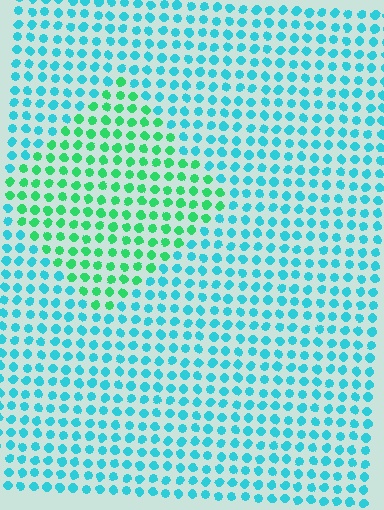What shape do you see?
I see a diamond.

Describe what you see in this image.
The image is filled with small cyan elements in a uniform arrangement. A diamond-shaped region is visible where the elements are tinted to a slightly different hue, forming a subtle color boundary.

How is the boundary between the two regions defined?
The boundary is defined purely by a slight shift in hue (about 44 degrees). Spacing, size, and orientation are identical on both sides.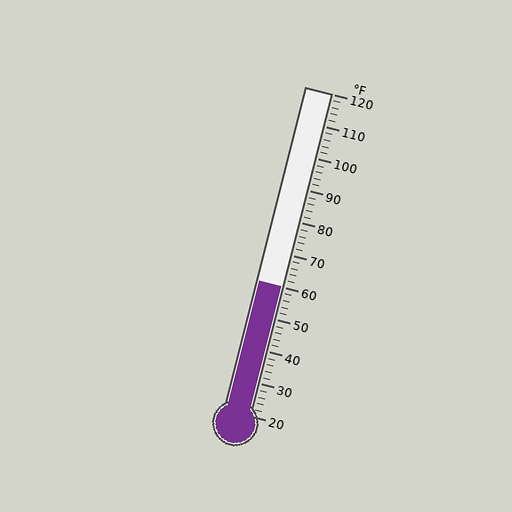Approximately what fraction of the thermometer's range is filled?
The thermometer is filled to approximately 40% of its range.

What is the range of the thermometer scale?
The thermometer scale ranges from 20°F to 120°F.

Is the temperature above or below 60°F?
The temperature is at 60°F.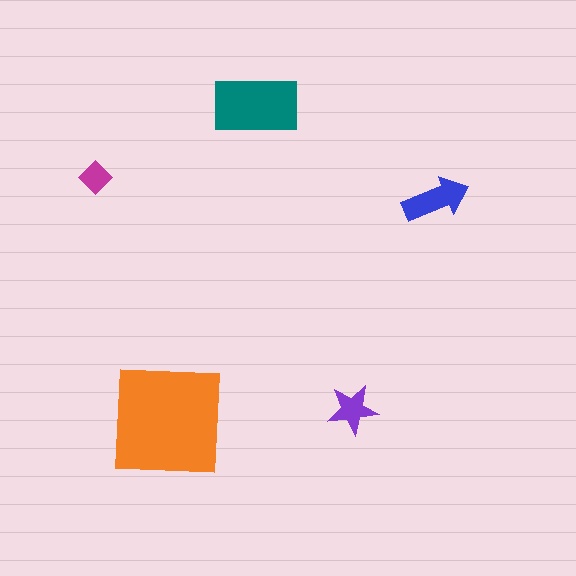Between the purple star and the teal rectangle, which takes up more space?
The teal rectangle.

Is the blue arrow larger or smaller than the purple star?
Larger.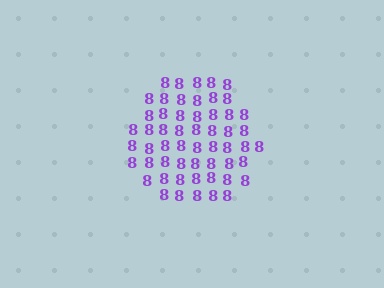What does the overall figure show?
The overall figure shows a hexagon.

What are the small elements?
The small elements are digit 8's.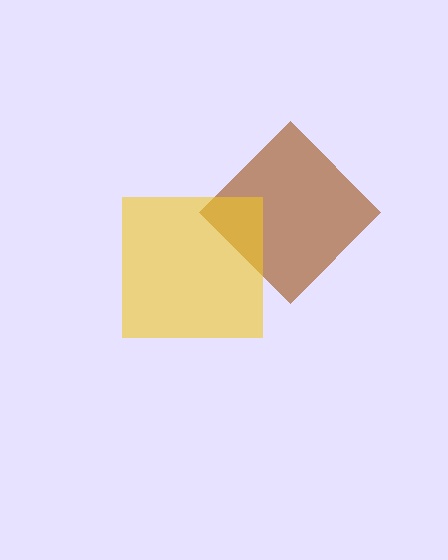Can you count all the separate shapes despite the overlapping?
Yes, there are 2 separate shapes.